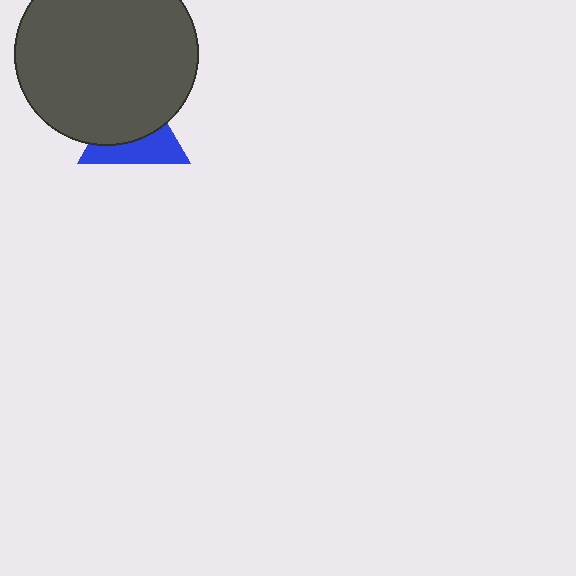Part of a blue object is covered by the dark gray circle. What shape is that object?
It is a triangle.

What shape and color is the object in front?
The object in front is a dark gray circle.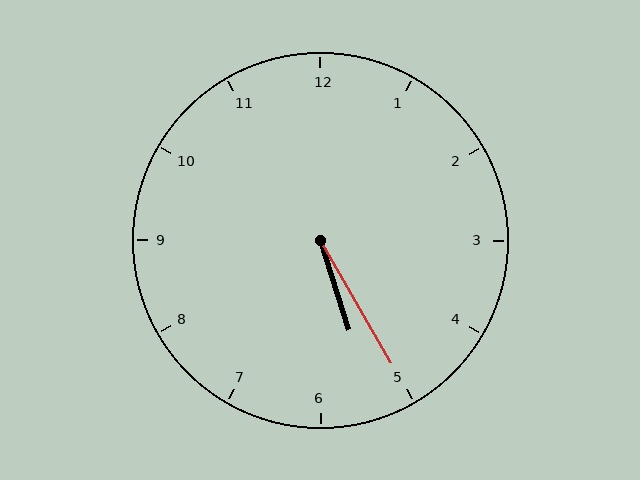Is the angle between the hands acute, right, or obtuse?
It is acute.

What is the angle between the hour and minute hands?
Approximately 12 degrees.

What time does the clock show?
5:25.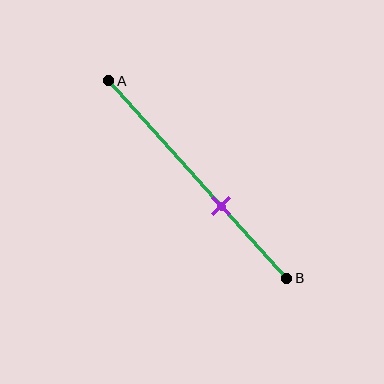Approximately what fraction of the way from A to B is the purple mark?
The purple mark is approximately 65% of the way from A to B.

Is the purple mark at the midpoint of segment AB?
No, the mark is at about 65% from A, not at the 50% midpoint.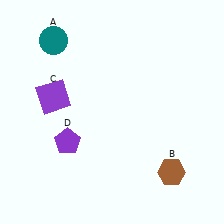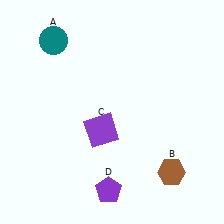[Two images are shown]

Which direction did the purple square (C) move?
The purple square (C) moved right.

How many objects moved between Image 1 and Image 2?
2 objects moved between the two images.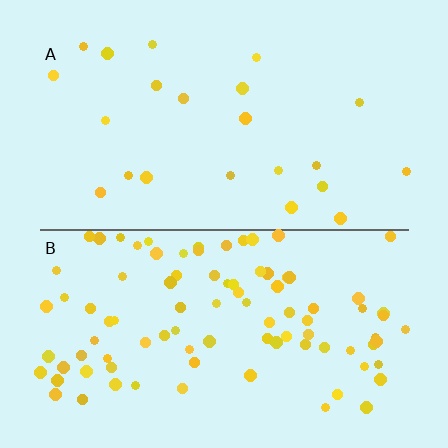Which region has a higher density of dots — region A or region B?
B (the bottom).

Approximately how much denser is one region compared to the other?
Approximately 4.1× — region B over region A.